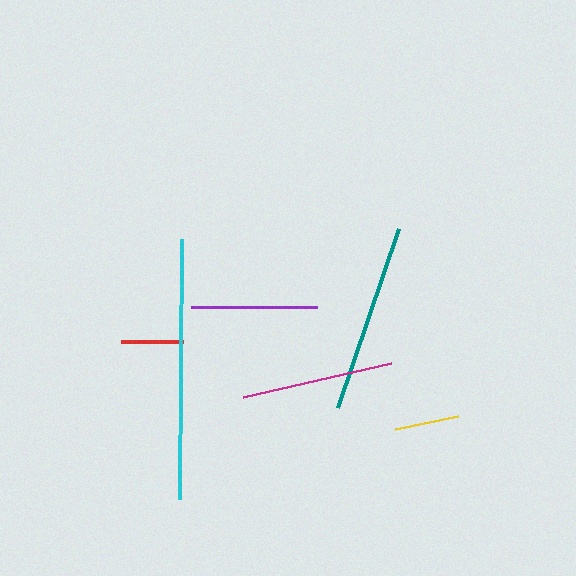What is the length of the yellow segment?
The yellow segment is approximately 65 pixels long.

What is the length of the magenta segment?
The magenta segment is approximately 153 pixels long.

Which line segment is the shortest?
The red line is the shortest at approximately 63 pixels.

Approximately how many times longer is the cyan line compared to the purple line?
The cyan line is approximately 2.1 times the length of the purple line.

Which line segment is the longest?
The cyan line is the longest at approximately 260 pixels.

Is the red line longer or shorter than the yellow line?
The yellow line is longer than the red line.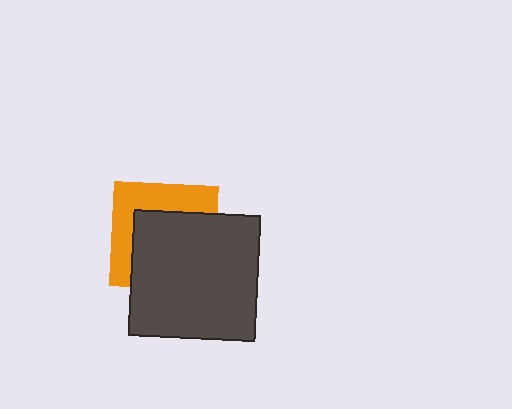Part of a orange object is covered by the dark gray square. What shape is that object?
It is a square.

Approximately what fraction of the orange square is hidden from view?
Roughly 59% of the orange square is hidden behind the dark gray square.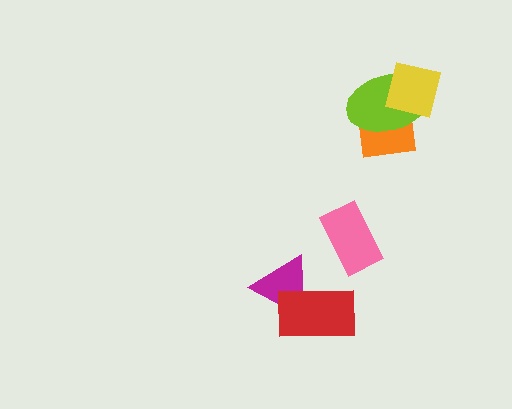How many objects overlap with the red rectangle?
1 object overlaps with the red rectangle.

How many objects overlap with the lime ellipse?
2 objects overlap with the lime ellipse.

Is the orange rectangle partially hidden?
Yes, it is partially covered by another shape.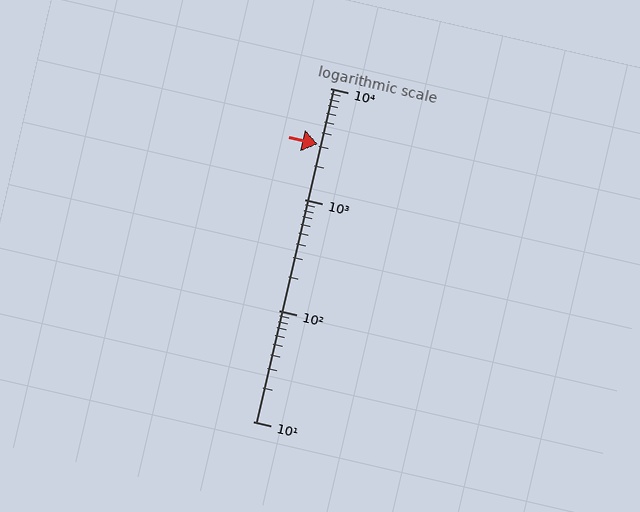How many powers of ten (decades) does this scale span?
The scale spans 3 decades, from 10 to 10000.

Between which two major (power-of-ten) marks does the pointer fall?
The pointer is between 1000 and 10000.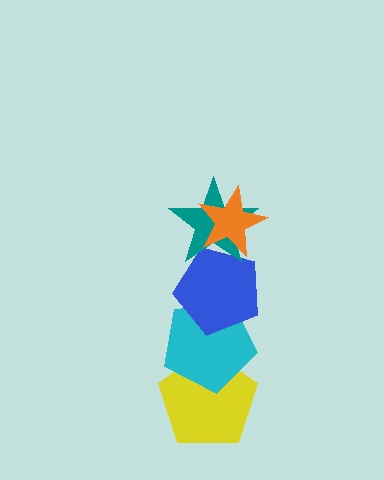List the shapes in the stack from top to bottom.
From top to bottom: the orange star, the teal star, the blue pentagon, the cyan pentagon, the yellow pentagon.